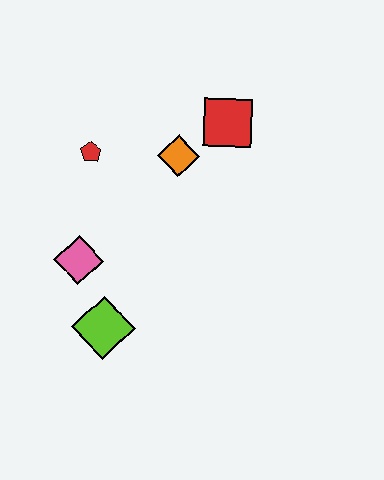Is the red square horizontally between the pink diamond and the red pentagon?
No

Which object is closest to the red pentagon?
The orange diamond is closest to the red pentagon.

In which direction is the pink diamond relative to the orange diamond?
The pink diamond is below the orange diamond.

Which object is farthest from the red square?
The lime diamond is farthest from the red square.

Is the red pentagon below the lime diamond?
No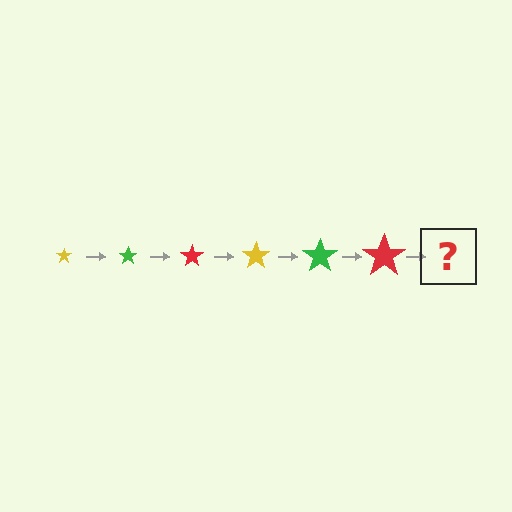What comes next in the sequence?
The next element should be a yellow star, larger than the previous one.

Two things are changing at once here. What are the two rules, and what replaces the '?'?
The two rules are that the star grows larger each step and the color cycles through yellow, green, and red. The '?' should be a yellow star, larger than the previous one.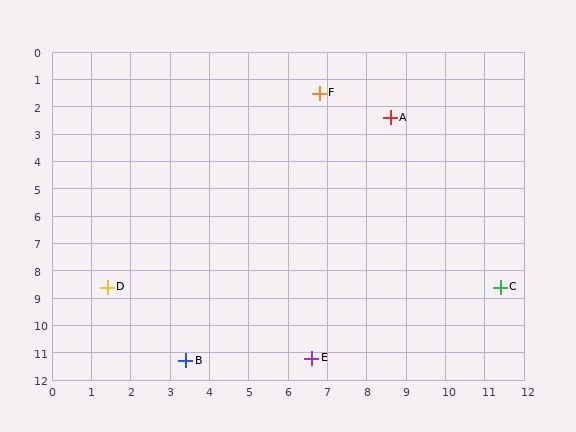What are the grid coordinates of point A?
Point A is at approximately (8.6, 2.4).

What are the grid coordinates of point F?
Point F is at approximately (6.8, 1.5).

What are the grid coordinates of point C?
Point C is at approximately (11.4, 8.6).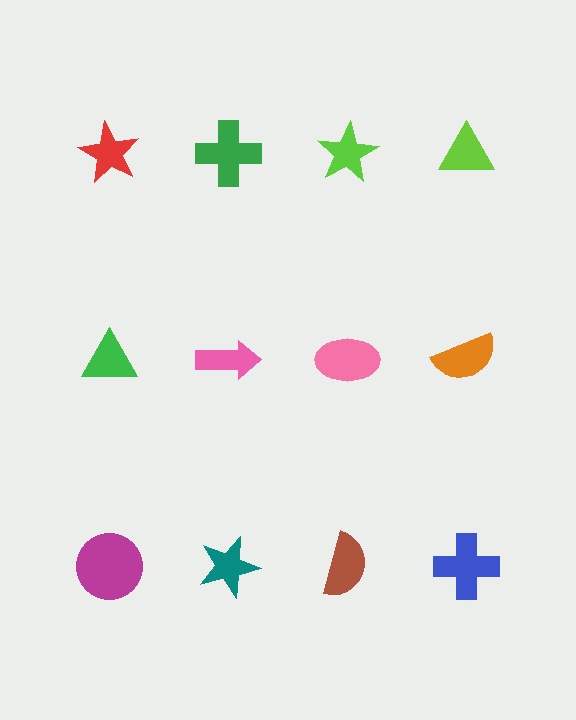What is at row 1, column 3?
A lime star.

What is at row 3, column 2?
A teal star.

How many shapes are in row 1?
4 shapes.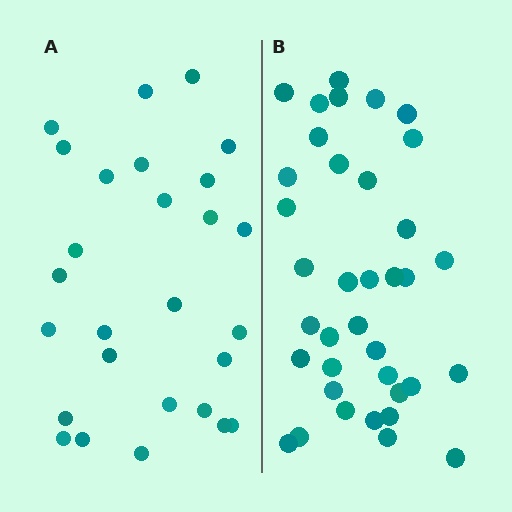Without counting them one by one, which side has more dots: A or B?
Region B (the right region) has more dots.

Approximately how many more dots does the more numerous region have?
Region B has roughly 10 or so more dots than region A.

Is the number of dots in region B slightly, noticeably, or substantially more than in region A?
Region B has noticeably more, but not dramatically so. The ratio is roughly 1.4 to 1.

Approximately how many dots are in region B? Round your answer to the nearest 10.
About 40 dots. (The exact count is 37, which rounds to 40.)